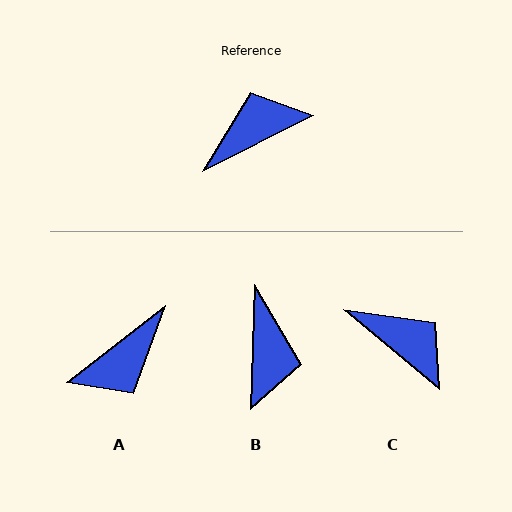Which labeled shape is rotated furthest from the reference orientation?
A, about 169 degrees away.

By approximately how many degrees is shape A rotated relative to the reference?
Approximately 169 degrees clockwise.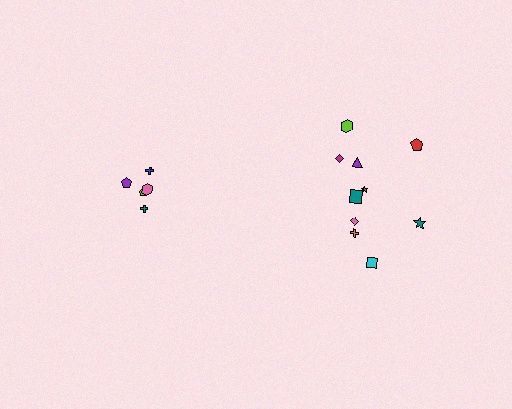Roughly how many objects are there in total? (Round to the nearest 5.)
Roughly 15 objects in total.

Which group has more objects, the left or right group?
The right group.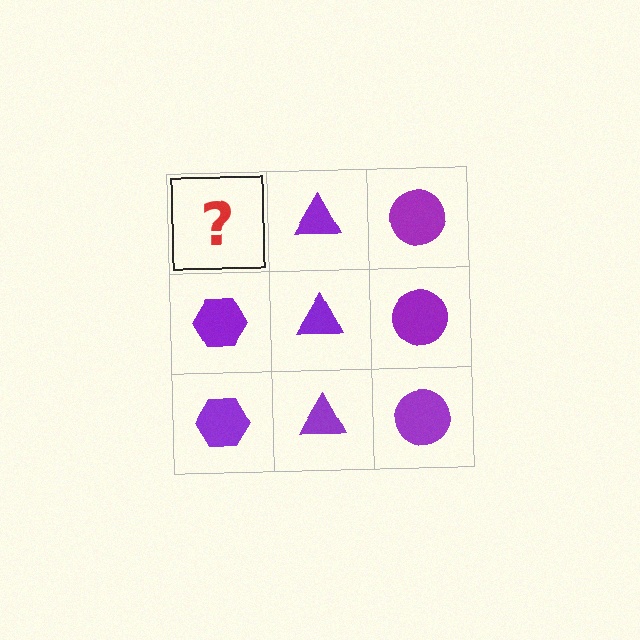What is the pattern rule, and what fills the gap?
The rule is that each column has a consistent shape. The gap should be filled with a purple hexagon.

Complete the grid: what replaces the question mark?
The question mark should be replaced with a purple hexagon.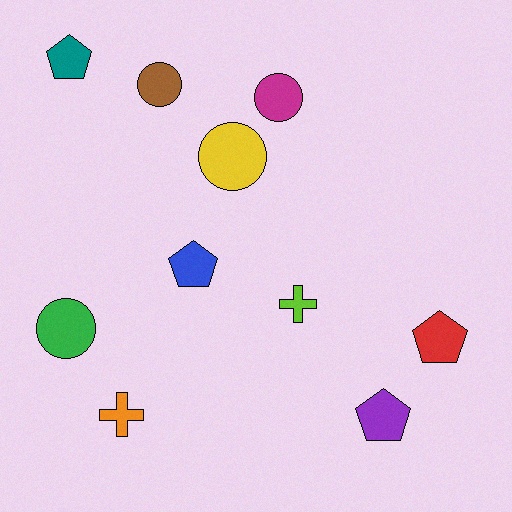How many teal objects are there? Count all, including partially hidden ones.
There is 1 teal object.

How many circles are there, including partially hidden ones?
There are 4 circles.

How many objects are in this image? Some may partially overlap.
There are 10 objects.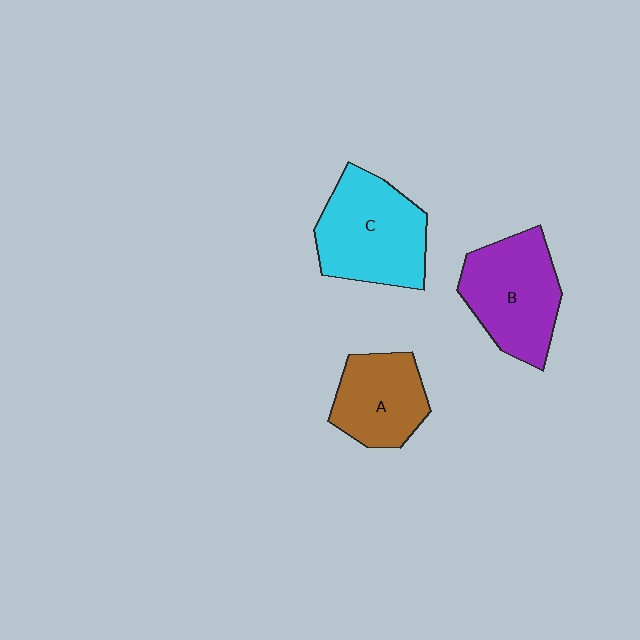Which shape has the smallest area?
Shape A (brown).